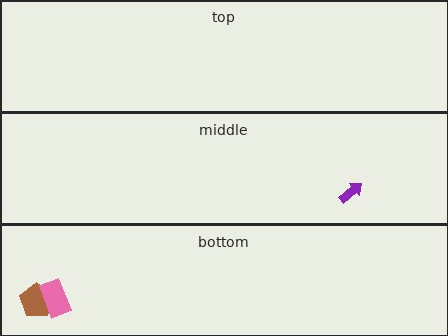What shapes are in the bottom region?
The brown pentagon, the pink rectangle.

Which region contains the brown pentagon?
The bottom region.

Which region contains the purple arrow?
The middle region.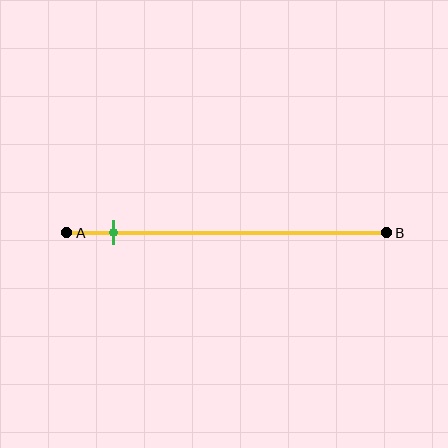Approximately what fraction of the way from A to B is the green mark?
The green mark is approximately 15% of the way from A to B.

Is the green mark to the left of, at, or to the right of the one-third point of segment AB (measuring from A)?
The green mark is to the left of the one-third point of segment AB.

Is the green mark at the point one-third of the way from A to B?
No, the mark is at about 15% from A, not at the 33% one-third point.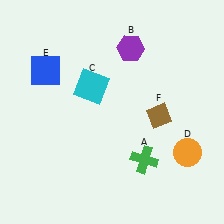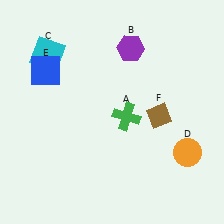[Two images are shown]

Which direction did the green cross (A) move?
The green cross (A) moved up.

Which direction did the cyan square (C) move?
The cyan square (C) moved left.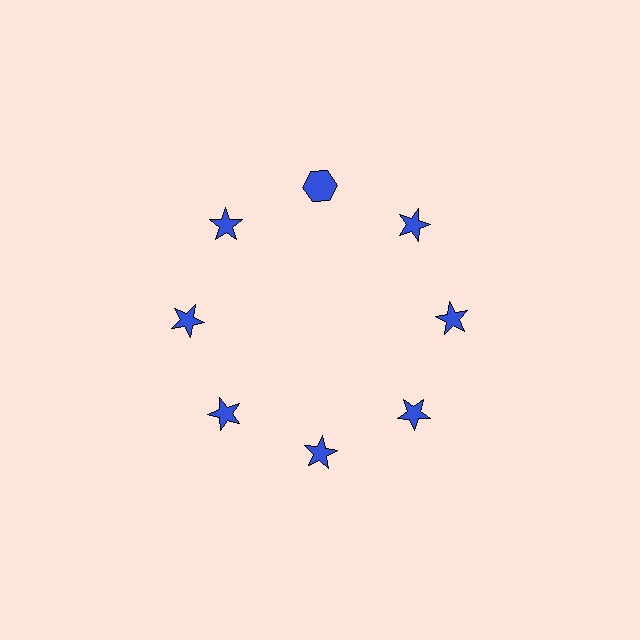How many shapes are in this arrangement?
There are 8 shapes arranged in a ring pattern.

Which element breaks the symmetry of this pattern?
The blue hexagon at roughly the 12 o'clock position breaks the symmetry. All other shapes are blue stars.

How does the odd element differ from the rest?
It has a different shape: hexagon instead of star.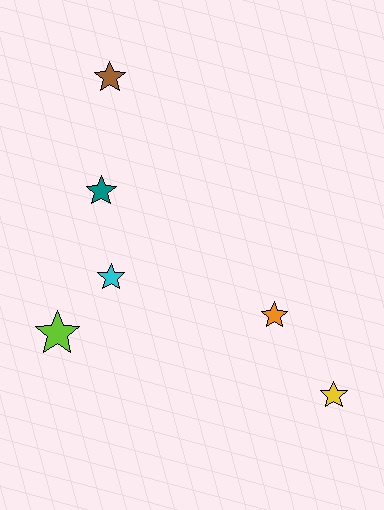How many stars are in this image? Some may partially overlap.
There are 6 stars.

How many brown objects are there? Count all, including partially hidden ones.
There is 1 brown object.